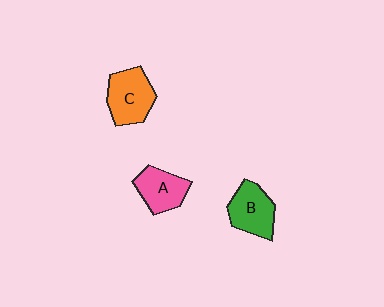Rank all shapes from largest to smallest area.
From largest to smallest: C (orange), B (green), A (pink).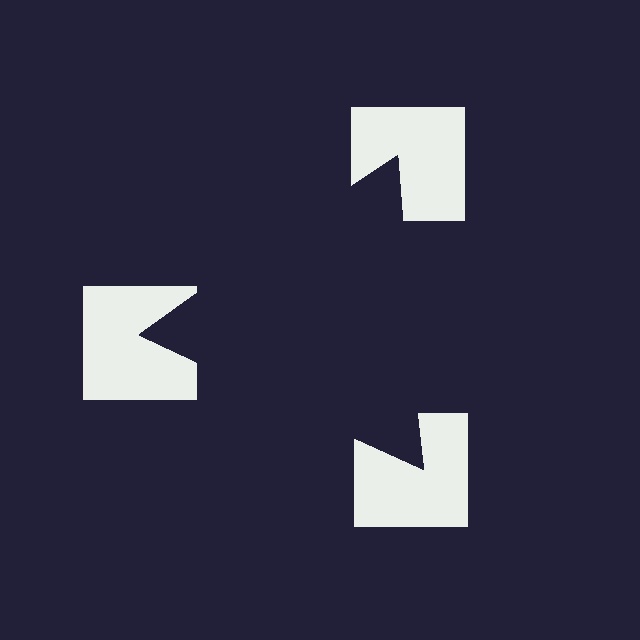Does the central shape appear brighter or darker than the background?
It typically appears slightly darker than the background, even though no actual brightness change is drawn.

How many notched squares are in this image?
There are 3 — one at each vertex of the illusory triangle.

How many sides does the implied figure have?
3 sides.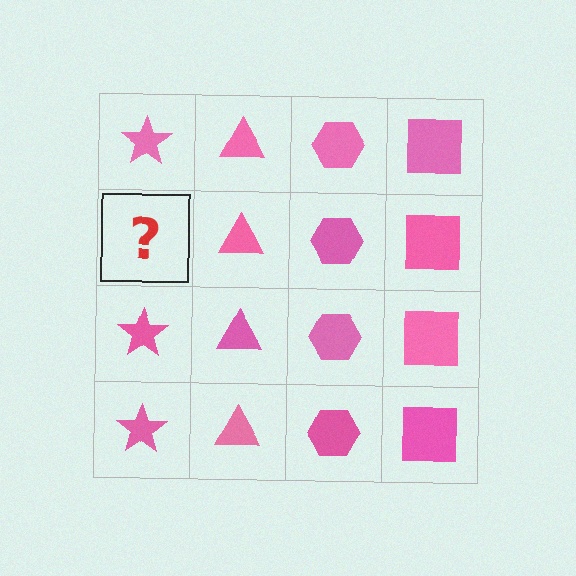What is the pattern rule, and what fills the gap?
The rule is that each column has a consistent shape. The gap should be filled with a pink star.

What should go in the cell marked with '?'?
The missing cell should contain a pink star.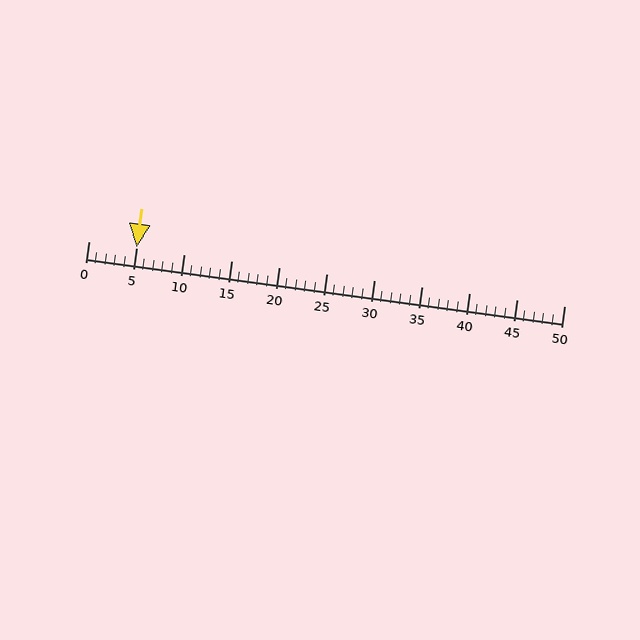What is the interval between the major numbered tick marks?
The major tick marks are spaced 5 units apart.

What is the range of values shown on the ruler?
The ruler shows values from 0 to 50.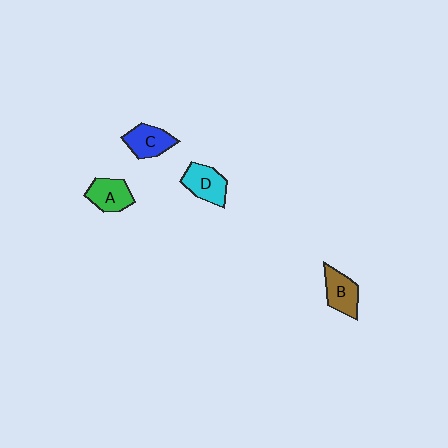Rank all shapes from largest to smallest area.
From largest to smallest: D (cyan), C (blue), B (brown), A (green).